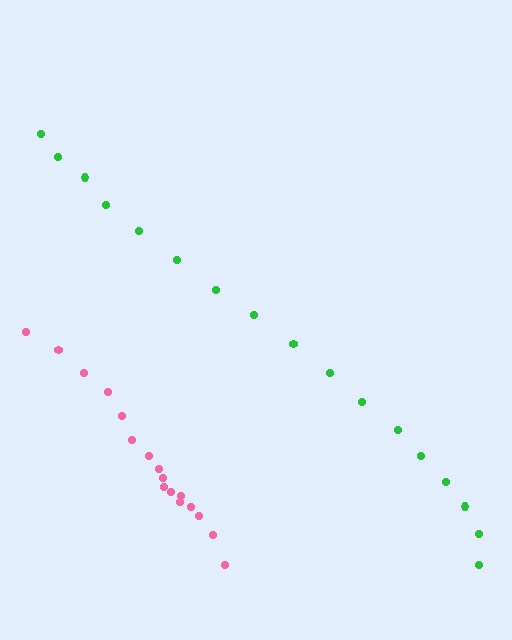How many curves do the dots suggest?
There are 2 distinct paths.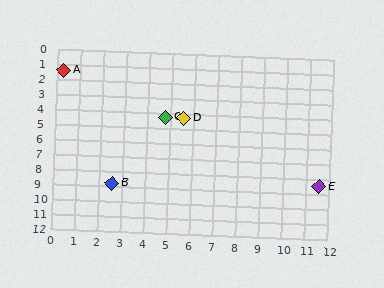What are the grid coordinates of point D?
Point D is at approximately (5.6, 4.3).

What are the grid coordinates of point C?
Point C is at approximately (4.8, 4.3).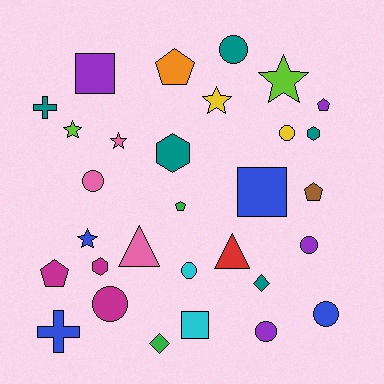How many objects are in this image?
There are 30 objects.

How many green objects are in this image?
There are 2 green objects.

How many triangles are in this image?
There are 2 triangles.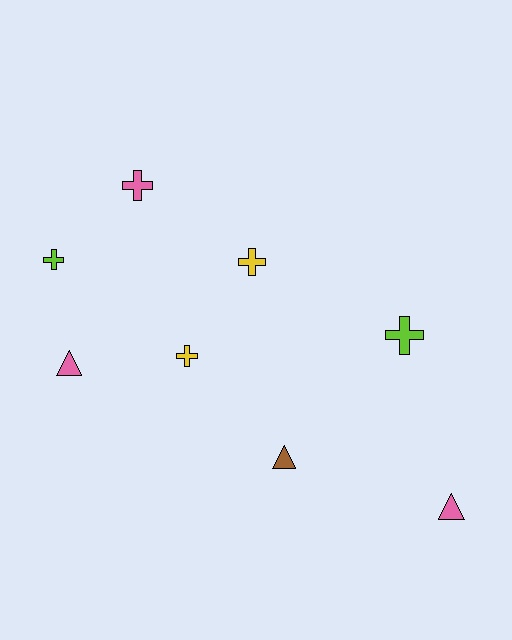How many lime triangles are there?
There are no lime triangles.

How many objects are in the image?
There are 8 objects.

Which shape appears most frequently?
Cross, with 5 objects.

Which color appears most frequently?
Pink, with 3 objects.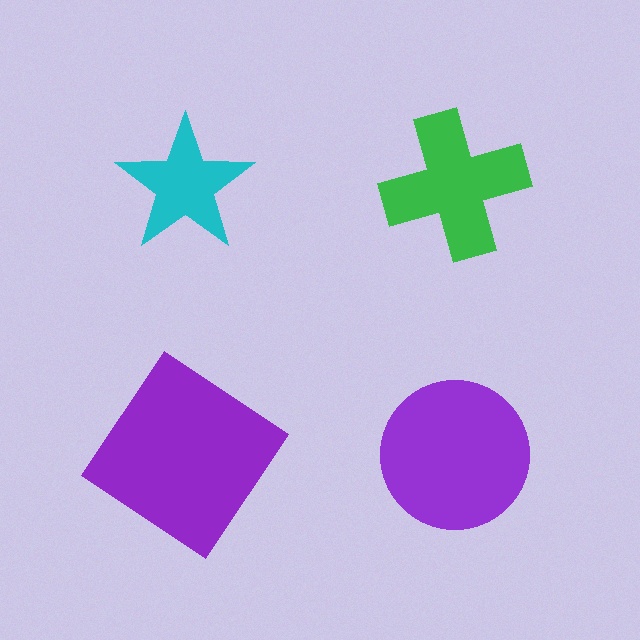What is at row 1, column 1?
A cyan star.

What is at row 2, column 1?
A purple diamond.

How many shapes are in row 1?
2 shapes.